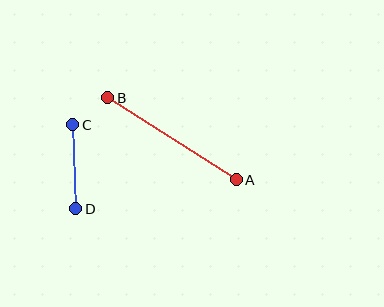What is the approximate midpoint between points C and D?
The midpoint is at approximately (74, 167) pixels.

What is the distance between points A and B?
The distance is approximately 152 pixels.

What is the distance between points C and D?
The distance is approximately 84 pixels.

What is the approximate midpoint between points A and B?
The midpoint is at approximately (172, 139) pixels.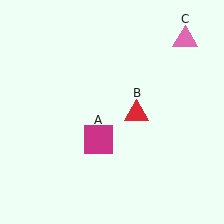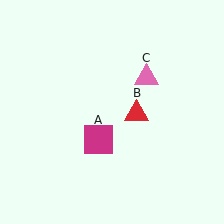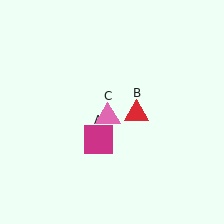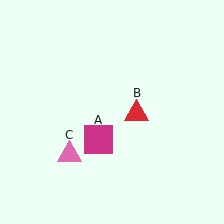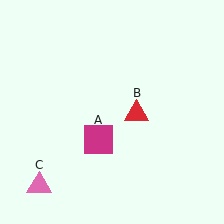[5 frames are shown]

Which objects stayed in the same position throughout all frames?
Magenta square (object A) and red triangle (object B) remained stationary.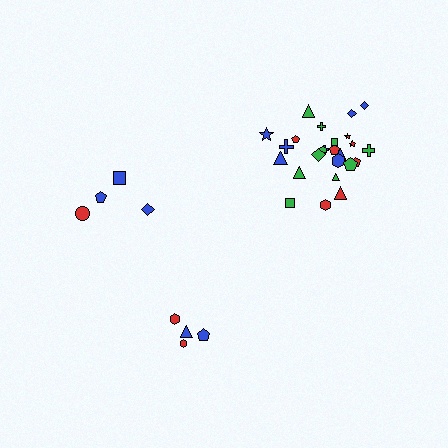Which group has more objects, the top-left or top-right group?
The top-right group.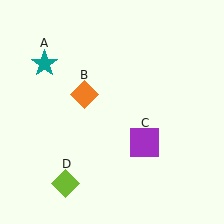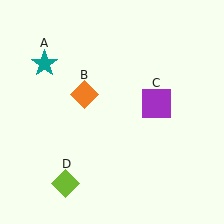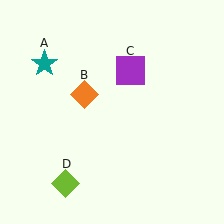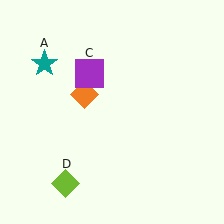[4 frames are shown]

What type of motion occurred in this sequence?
The purple square (object C) rotated counterclockwise around the center of the scene.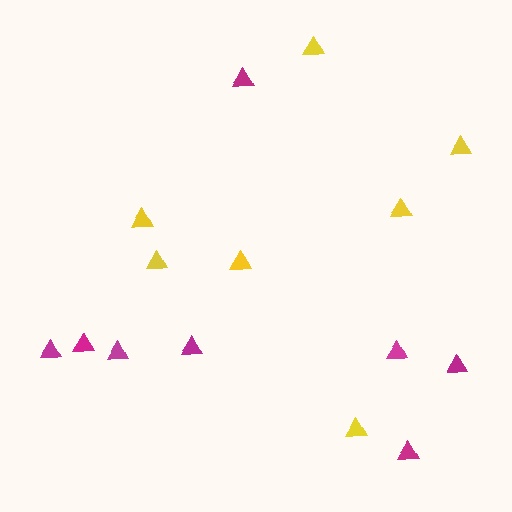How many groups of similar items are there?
There are 2 groups: one group of yellow triangles (7) and one group of magenta triangles (8).